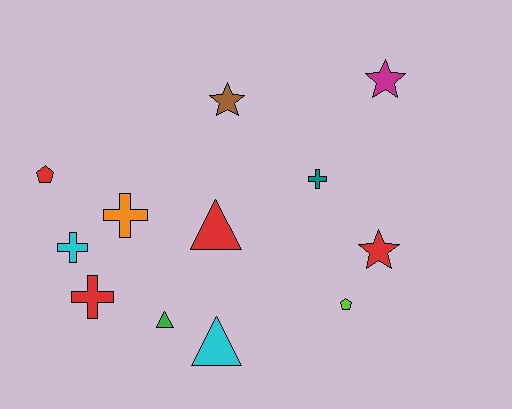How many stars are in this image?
There are 3 stars.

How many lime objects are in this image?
There is 1 lime object.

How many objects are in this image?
There are 12 objects.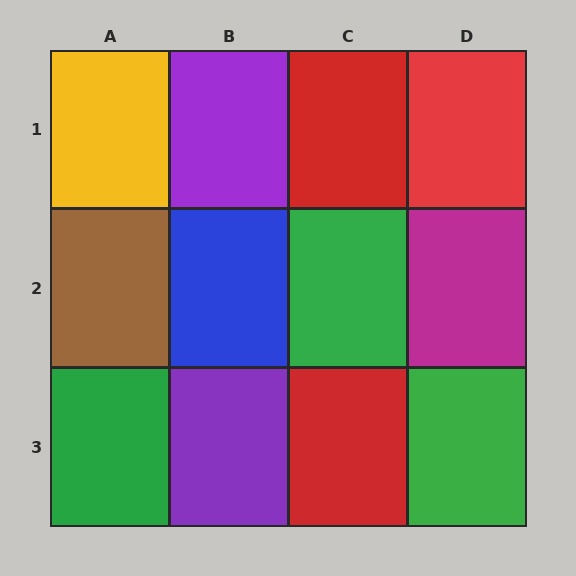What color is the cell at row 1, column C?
Red.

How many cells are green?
3 cells are green.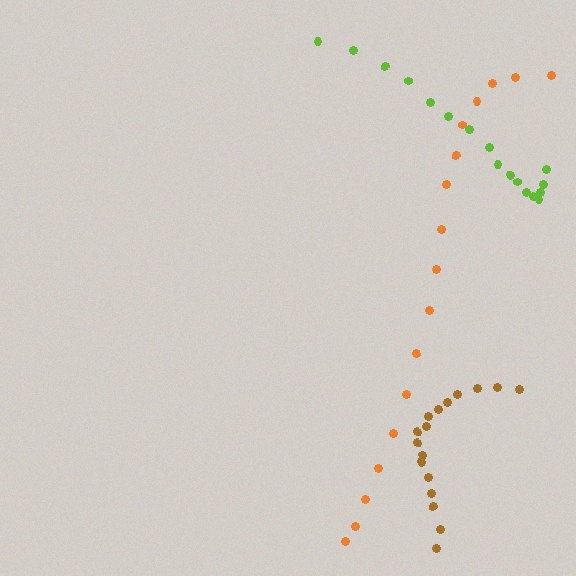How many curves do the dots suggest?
There are 3 distinct paths.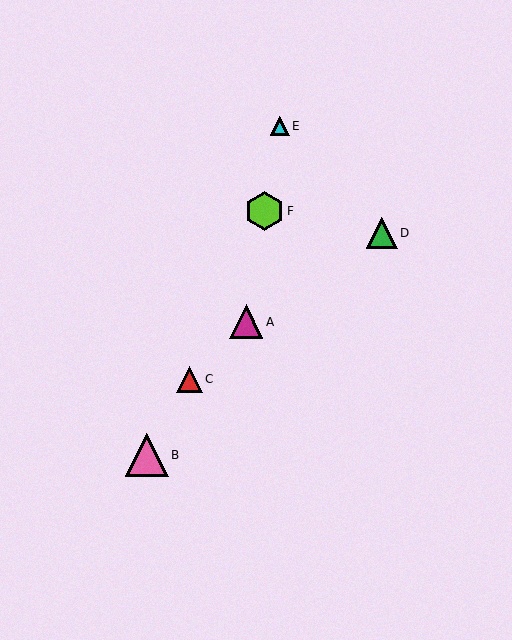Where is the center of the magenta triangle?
The center of the magenta triangle is at (246, 322).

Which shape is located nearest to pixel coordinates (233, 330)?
The magenta triangle (labeled A) at (246, 322) is nearest to that location.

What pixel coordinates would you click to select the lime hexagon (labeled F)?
Click at (264, 211) to select the lime hexagon F.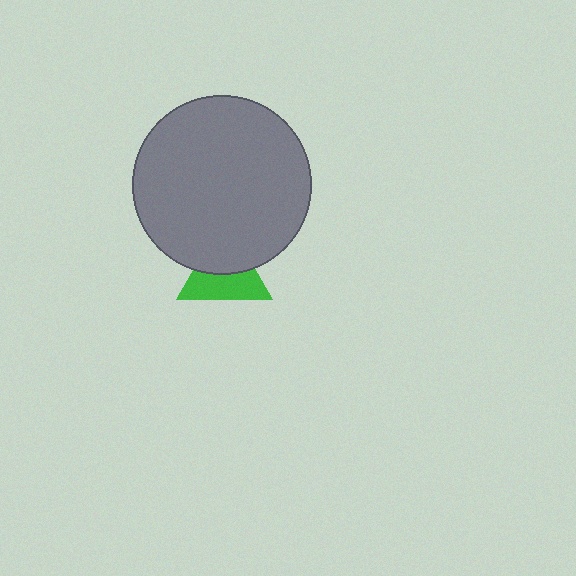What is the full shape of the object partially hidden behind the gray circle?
The partially hidden object is a green triangle.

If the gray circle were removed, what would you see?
You would see the complete green triangle.